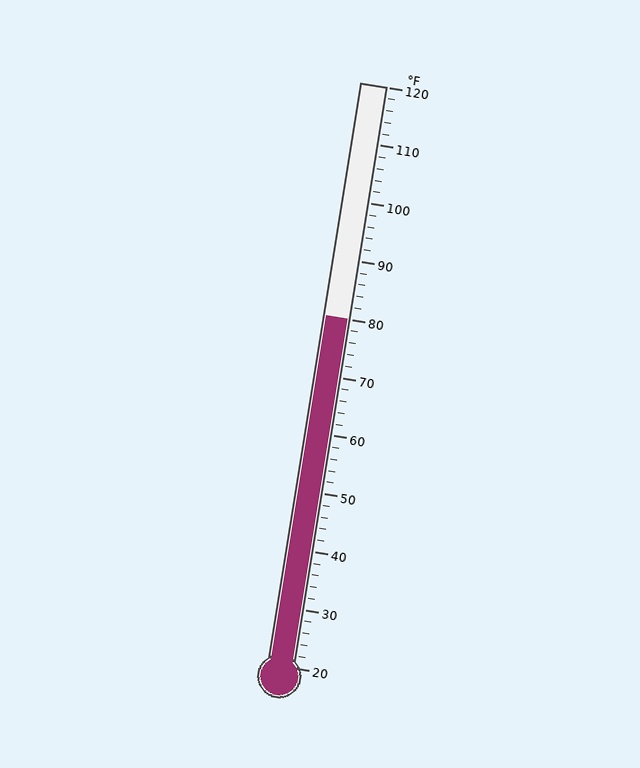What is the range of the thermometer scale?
The thermometer scale ranges from 20°F to 120°F.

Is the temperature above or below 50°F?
The temperature is above 50°F.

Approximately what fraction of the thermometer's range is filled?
The thermometer is filled to approximately 60% of its range.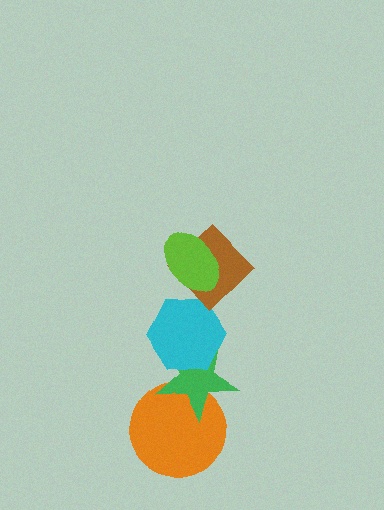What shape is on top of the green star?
The cyan hexagon is on top of the green star.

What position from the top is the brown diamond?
The brown diamond is 2nd from the top.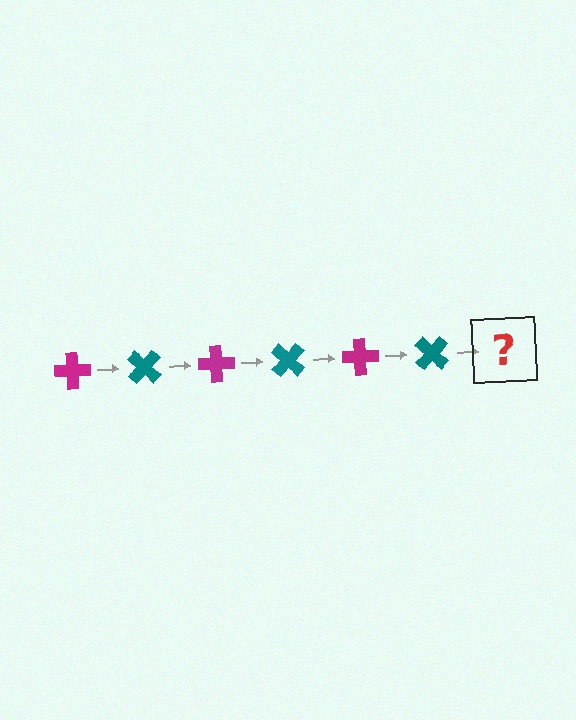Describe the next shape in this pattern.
It should be a magenta cross, rotated 270 degrees from the start.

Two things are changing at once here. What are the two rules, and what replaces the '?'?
The two rules are that it rotates 45 degrees each step and the color cycles through magenta and teal. The '?' should be a magenta cross, rotated 270 degrees from the start.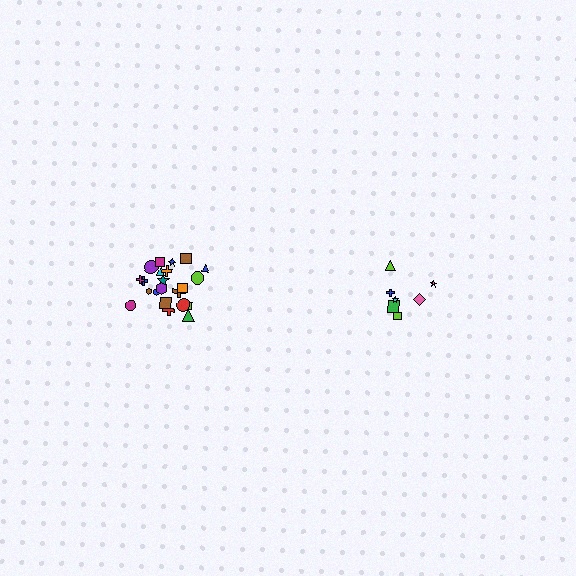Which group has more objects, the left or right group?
The left group.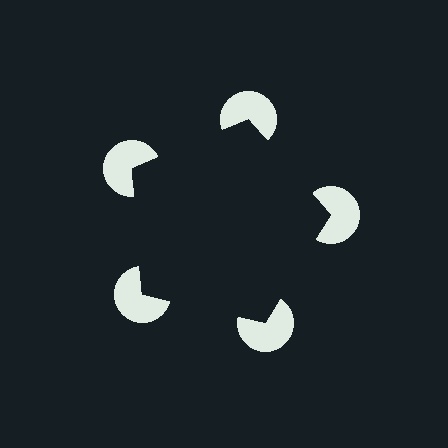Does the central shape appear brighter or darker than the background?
It typically appears slightly darker than the background, even though no actual brightness change is drawn.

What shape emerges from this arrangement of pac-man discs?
An illusory pentagon — its edges are inferred from the aligned wedge cuts in the pac-man discs, not physically drawn.